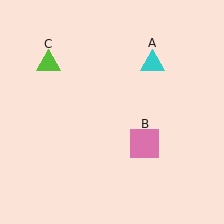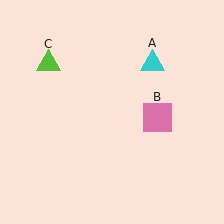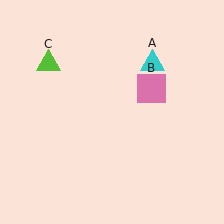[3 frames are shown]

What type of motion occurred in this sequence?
The pink square (object B) rotated counterclockwise around the center of the scene.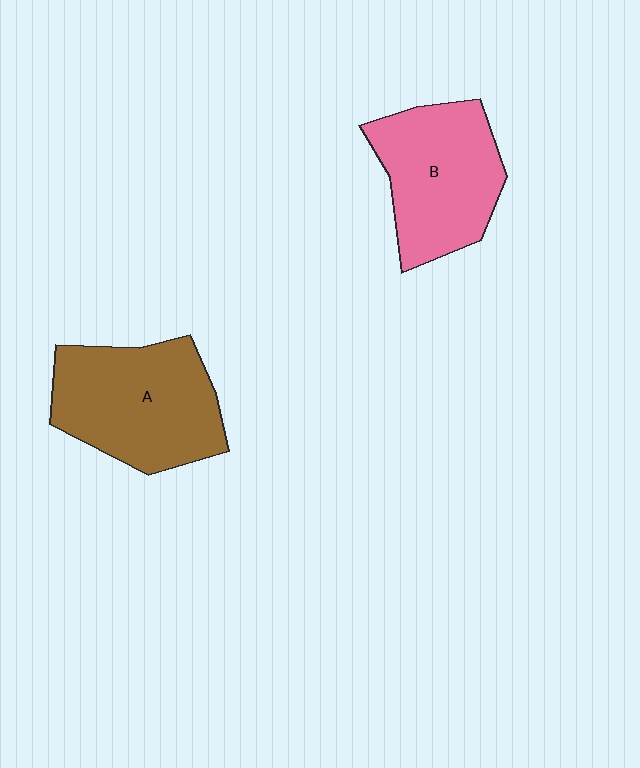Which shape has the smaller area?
Shape B (pink).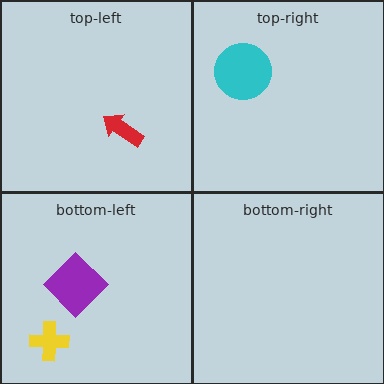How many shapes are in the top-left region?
1.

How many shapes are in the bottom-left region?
2.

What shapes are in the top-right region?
The cyan circle.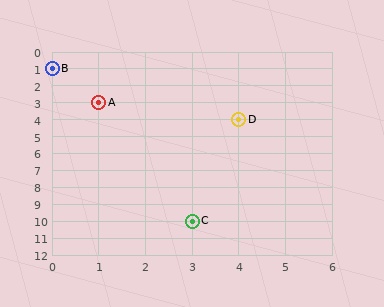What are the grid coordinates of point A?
Point A is at grid coordinates (1, 3).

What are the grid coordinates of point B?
Point B is at grid coordinates (0, 1).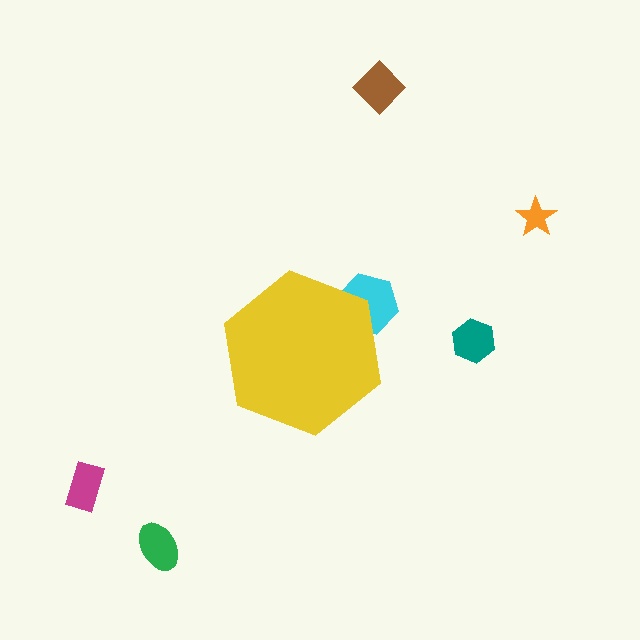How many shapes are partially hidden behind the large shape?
1 shape is partially hidden.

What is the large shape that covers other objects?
A yellow hexagon.